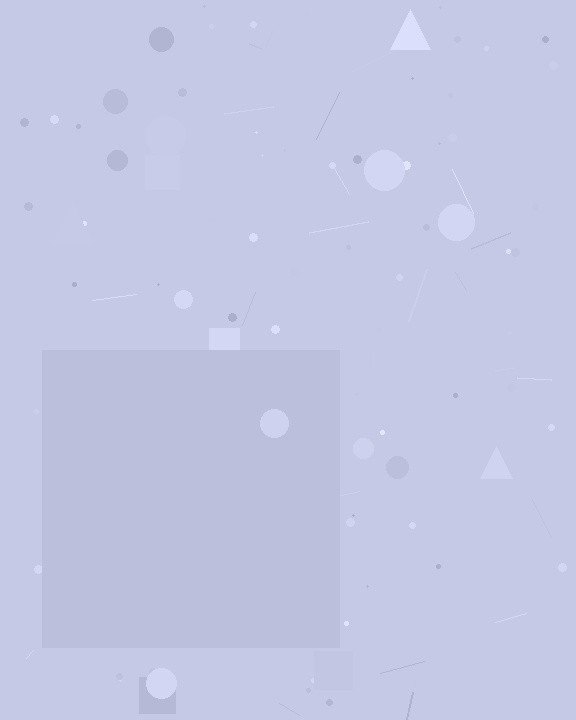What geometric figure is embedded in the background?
A square is embedded in the background.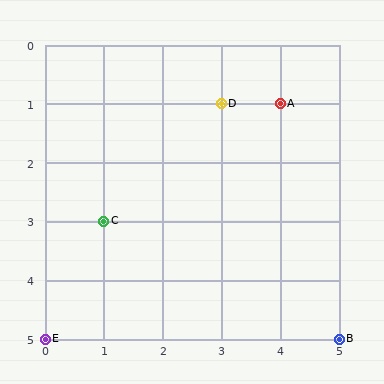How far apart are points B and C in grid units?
Points B and C are 4 columns and 2 rows apart (about 4.5 grid units diagonally).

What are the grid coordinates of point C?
Point C is at grid coordinates (1, 3).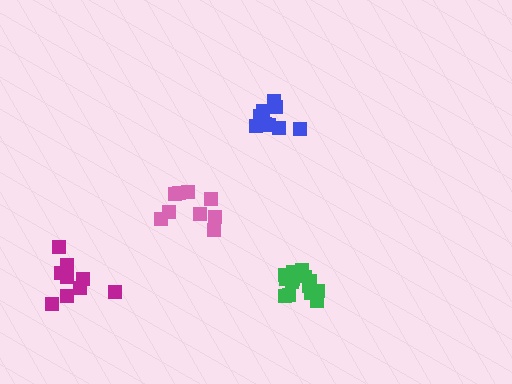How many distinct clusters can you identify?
There are 4 distinct clusters.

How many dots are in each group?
Group 1: 9 dots, Group 2: 9 dots, Group 3: 10 dots, Group 4: 14 dots (42 total).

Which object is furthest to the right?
The green cluster is rightmost.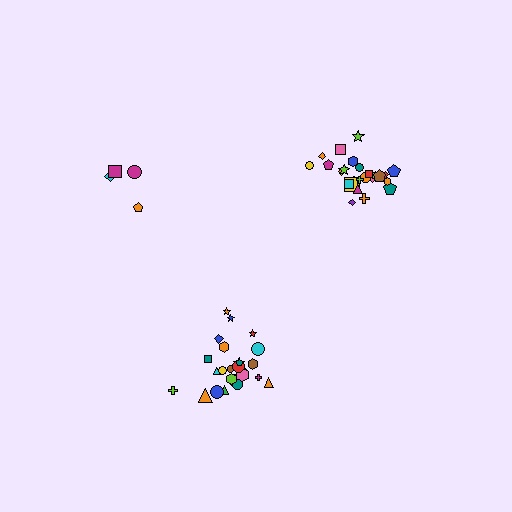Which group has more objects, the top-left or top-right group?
The top-right group.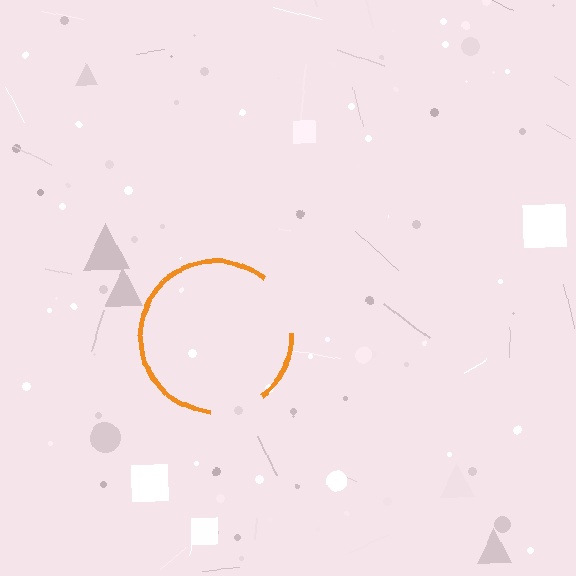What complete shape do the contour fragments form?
The contour fragments form a circle.